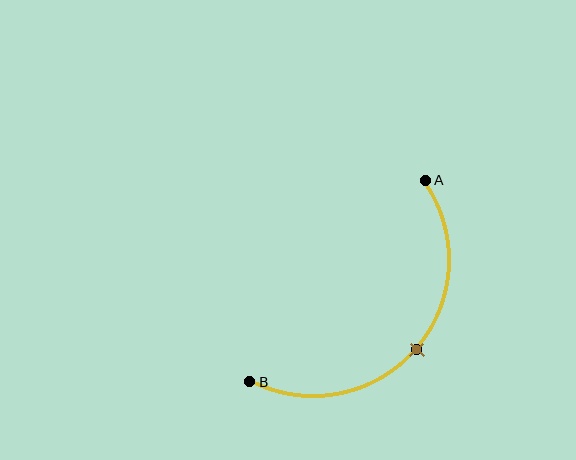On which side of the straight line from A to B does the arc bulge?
The arc bulges below and to the right of the straight line connecting A and B.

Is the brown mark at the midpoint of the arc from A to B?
Yes. The brown mark lies on the arc at equal arc-length from both A and B — it is the arc midpoint.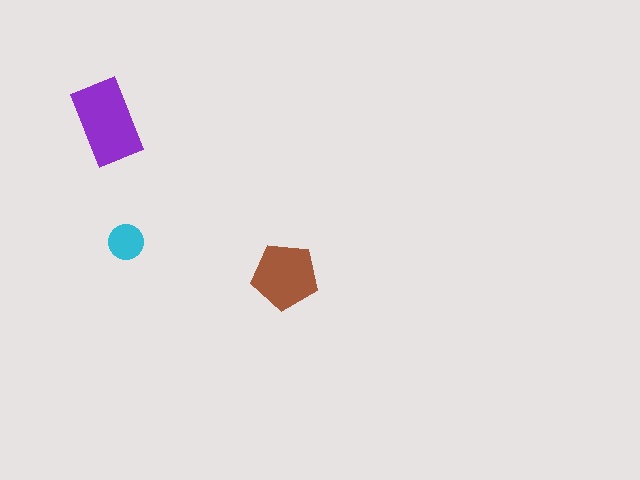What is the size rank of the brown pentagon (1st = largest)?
2nd.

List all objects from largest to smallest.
The purple rectangle, the brown pentagon, the cyan circle.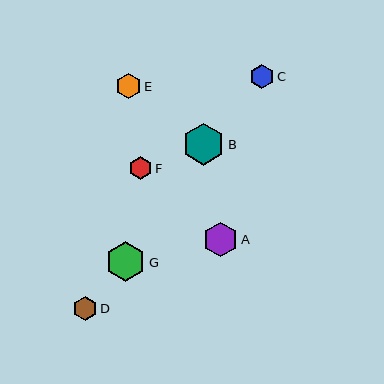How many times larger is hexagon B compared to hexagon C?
Hexagon B is approximately 1.7 times the size of hexagon C.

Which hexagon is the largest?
Hexagon B is the largest with a size of approximately 42 pixels.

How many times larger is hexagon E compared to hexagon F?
Hexagon E is approximately 1.1 times the size of hexagon F.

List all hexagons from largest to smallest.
From largest to smallest: B, G, A, E, C, D, F.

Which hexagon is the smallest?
Hexagon F is the smallest with a size of approximately 23 pixels.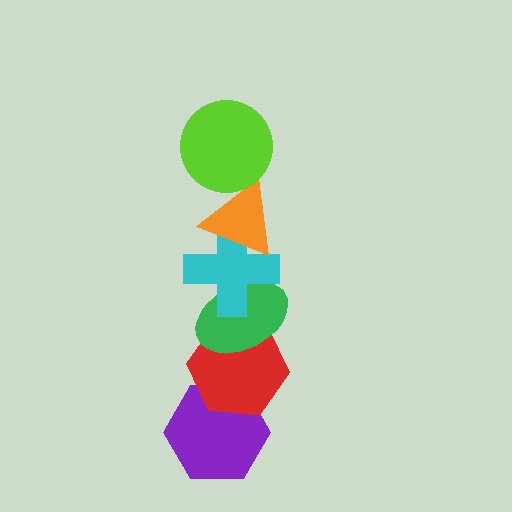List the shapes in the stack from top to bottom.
From top to bottom: the lime circle, the orange triangle, the cyan cross, the green ellipse, the red hexagon, the purple hexagon.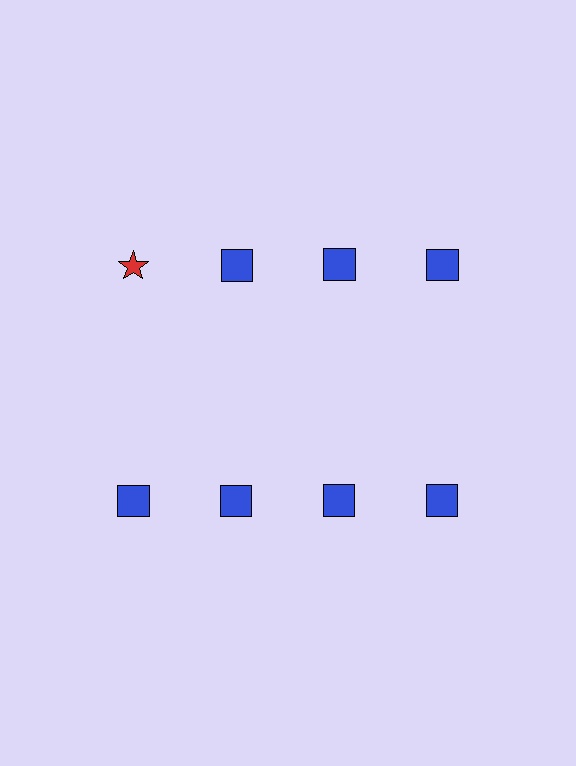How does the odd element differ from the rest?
It differs in both color (red instead of blue) and shape (star instead of square).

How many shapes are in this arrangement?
There are 8 shapes arranged in a grid pattern.